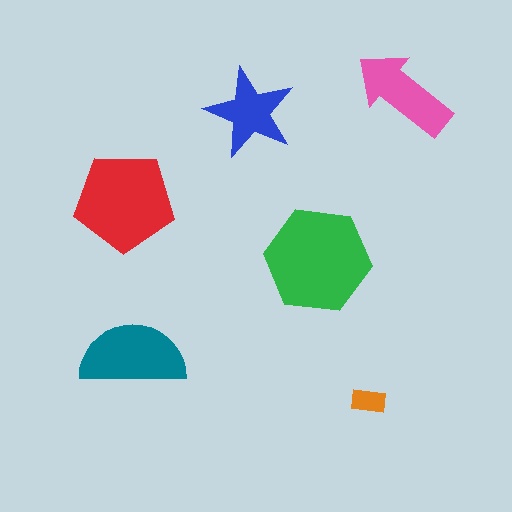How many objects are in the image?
There are 6 objects in the image.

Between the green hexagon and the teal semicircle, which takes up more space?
The green hexagon.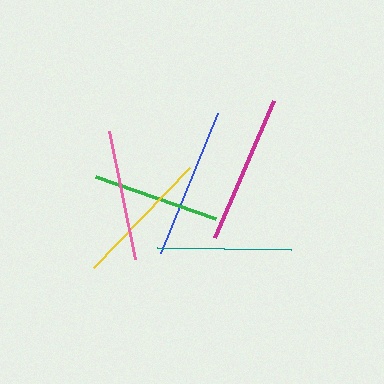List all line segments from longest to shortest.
From longest to shortest: blue, magenta, yellow, teal, pink, green.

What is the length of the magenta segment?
The magenta segment is approximately 149 pixels long.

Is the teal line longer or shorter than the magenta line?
The magenta line is longer than the teal line.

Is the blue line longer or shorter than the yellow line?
The blue line is longer than the yellow line.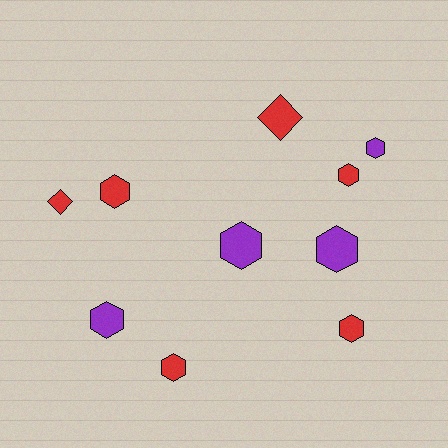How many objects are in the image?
There are 10 objects.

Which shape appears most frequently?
Hexagon, with 8 objects.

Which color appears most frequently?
Red, with 6 objects.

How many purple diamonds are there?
There are no purple diamonds.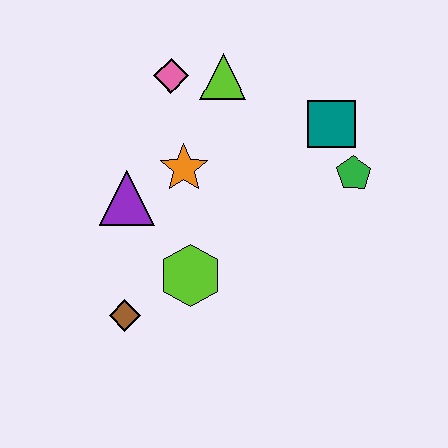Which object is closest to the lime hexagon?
The brown diamond is closest to the lime hexagon.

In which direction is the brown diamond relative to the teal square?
The brown diamond is to the left of the teal square.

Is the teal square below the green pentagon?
No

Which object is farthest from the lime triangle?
The brown diamond is farthest from the lime triangle.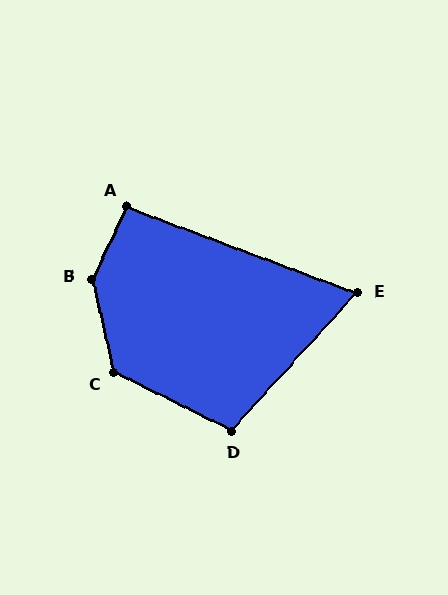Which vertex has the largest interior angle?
B, at approximately 142 degrees.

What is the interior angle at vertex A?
Approximately 95 degrees (approximately right).